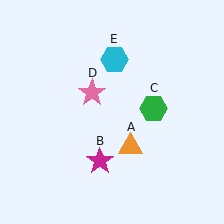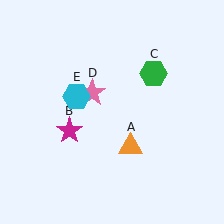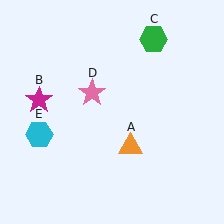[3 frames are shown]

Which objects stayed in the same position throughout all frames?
Orange triangle (object A) and pink star (object D) remained stationary.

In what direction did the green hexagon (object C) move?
The green hexagon (object C) moved up.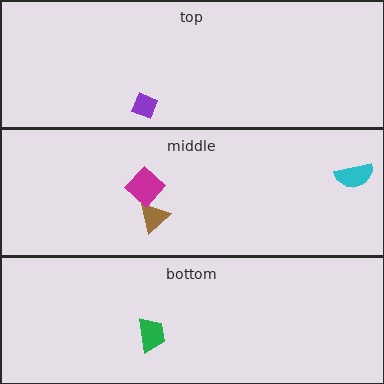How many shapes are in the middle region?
3.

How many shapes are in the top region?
1.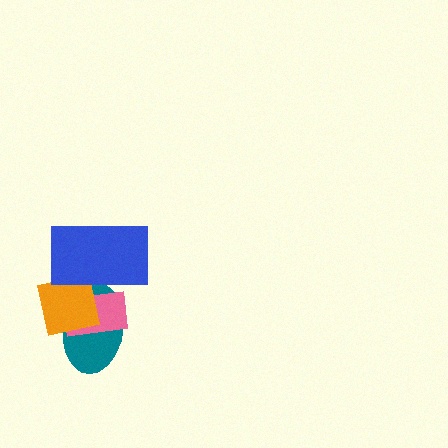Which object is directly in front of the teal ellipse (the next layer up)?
The pink rectangle is directly in front of the teal ellipse.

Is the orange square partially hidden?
Yes, it is partially covered by another shape.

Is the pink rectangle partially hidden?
Yes, it is partially covered by another shape.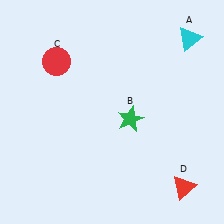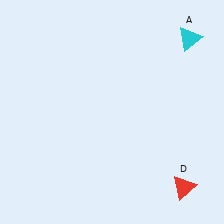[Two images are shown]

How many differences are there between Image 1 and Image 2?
There are 2 differences between the two images.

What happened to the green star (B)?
The green star (B) was removed in Image 2. It was in the bottom-right area of Image 1.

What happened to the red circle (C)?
The red circle (C) was removed in Image 2. It was in the top-left area of Image 1.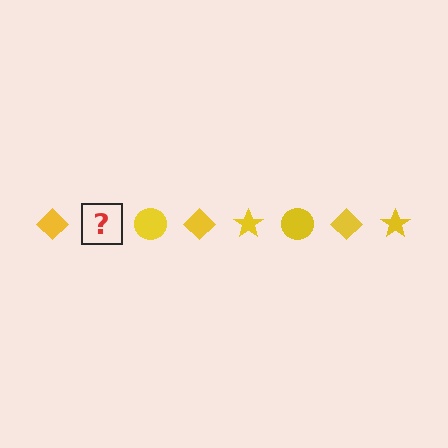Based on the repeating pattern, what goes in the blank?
The blank should be a yellow star.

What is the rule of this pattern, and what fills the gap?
The rule is that the pattern cycles through diamond, star, circle shapes in yellow. The gap should be filled with a yellow star.